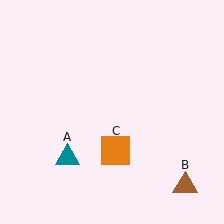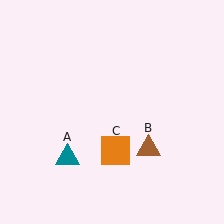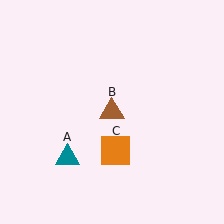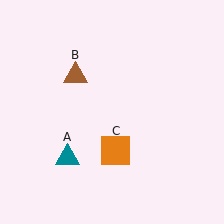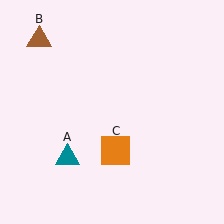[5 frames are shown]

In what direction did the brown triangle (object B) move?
The brown triangle (object B) moved up and to the left.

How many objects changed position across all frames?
1 object changed position: brown triangle (object B).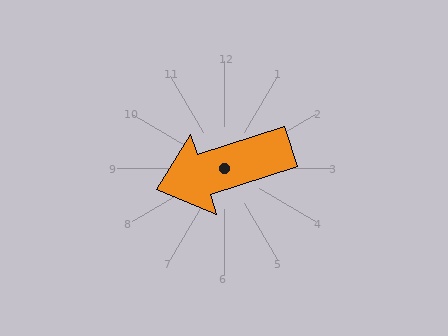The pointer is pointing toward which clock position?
Roughly 8 o'clock.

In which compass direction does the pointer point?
West.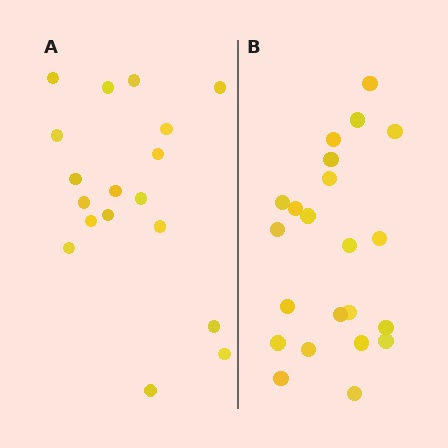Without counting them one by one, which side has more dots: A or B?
Region B (the right region) has more dots.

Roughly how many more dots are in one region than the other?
Region B has about 4 more dots than region A.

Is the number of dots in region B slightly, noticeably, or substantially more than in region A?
Region B has only slightly more — the two regions are fairly close. The ratio is roughly 1.2 to 1.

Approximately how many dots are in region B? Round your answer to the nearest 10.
About 20 dots. (The exact count is 22, which rounds to 20.)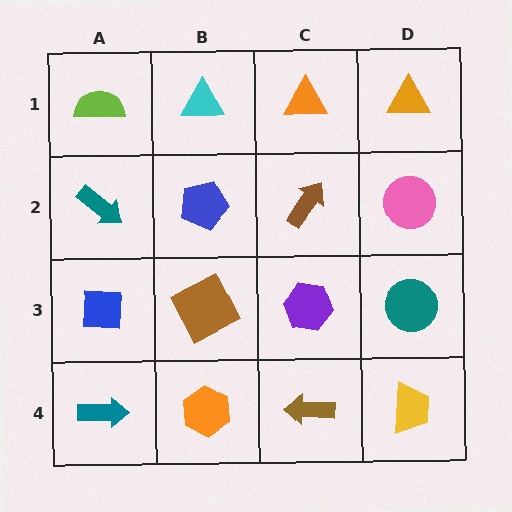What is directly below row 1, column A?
A teal arrow.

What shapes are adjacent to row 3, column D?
A pink circle (row 2, column D), a yellow trapezoid (row 4, column D), a purple hexagon (row 3, column C).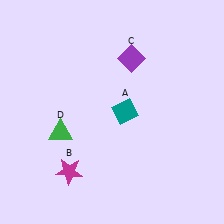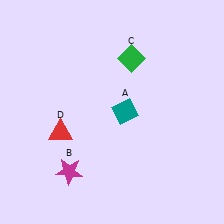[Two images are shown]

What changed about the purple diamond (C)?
In Image 1, C is purple. In Image 2, it changed to green.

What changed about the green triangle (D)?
In Image 1, D is green. In Image 2, it changed to red.